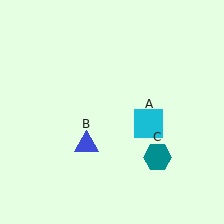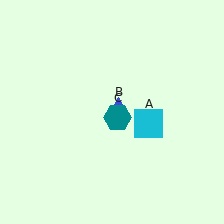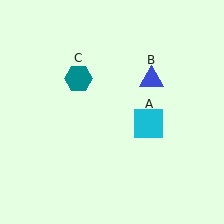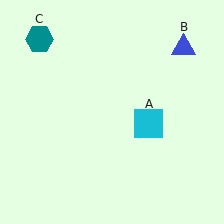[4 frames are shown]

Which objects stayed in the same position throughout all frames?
Cyan square (object A) remained stationary.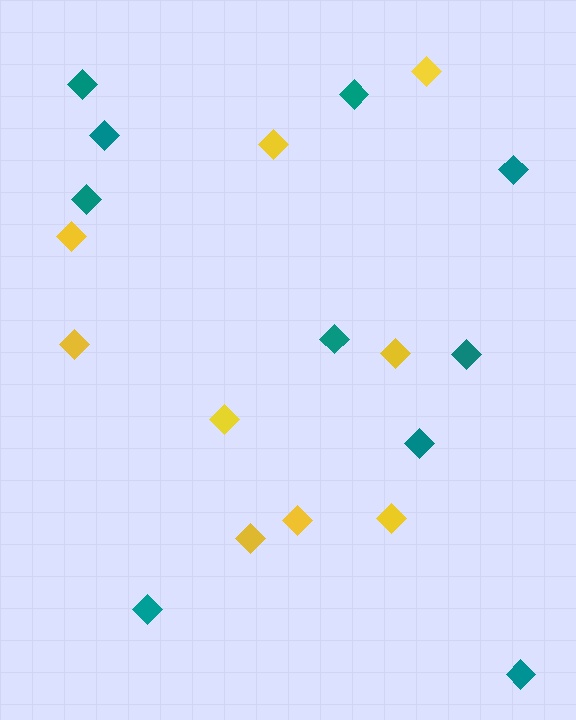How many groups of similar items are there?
There are 2 groups: one group of teal diamonds (10) and one group of yellow diamonds (9).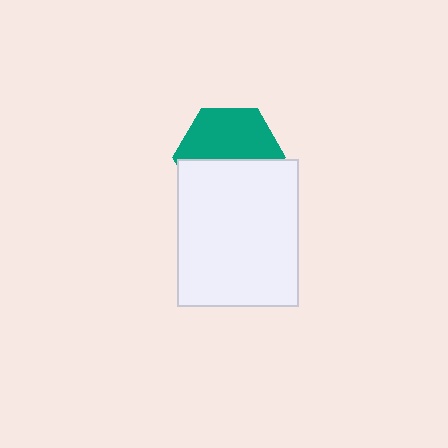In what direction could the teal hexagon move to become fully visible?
The teal hexagon could move up. That would shift it out from behind the white rectangle entirely.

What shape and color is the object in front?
The object in front is a white rectangle.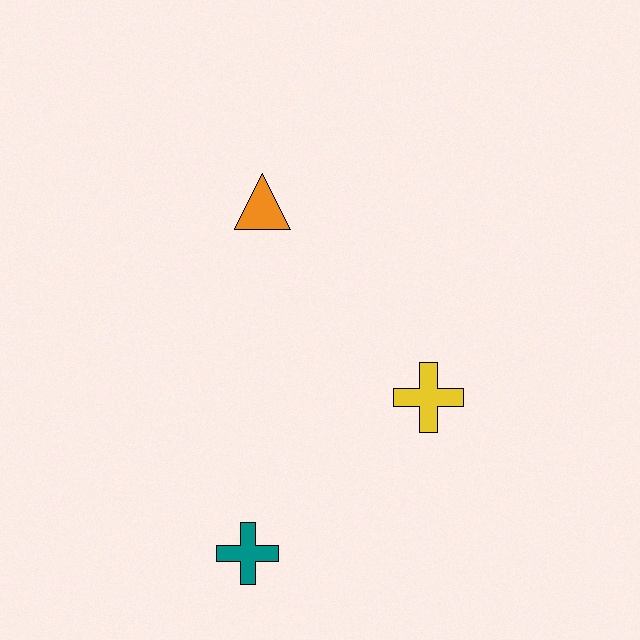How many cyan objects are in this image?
There are no cyan objects.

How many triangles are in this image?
There is 1 triangle.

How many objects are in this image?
There are 3 objects.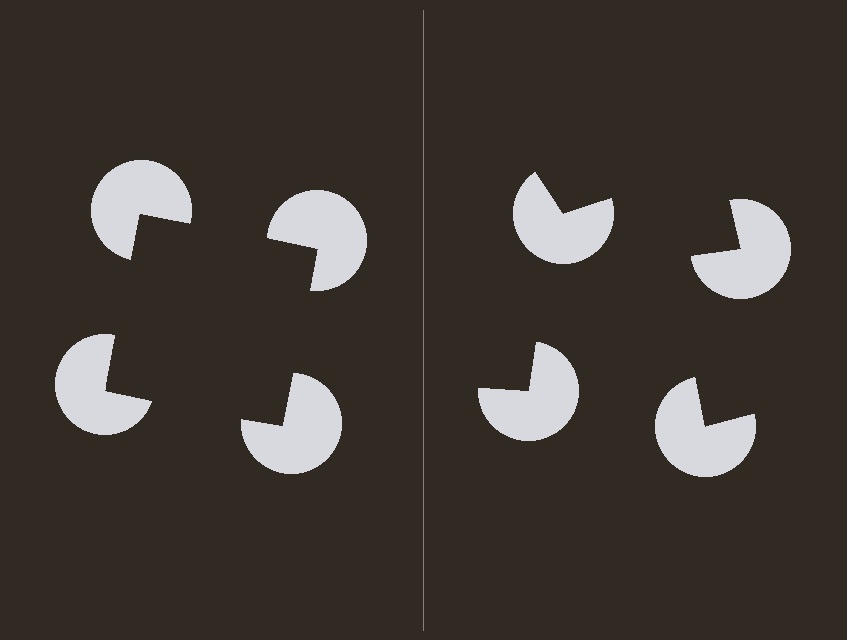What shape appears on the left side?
An illusory square.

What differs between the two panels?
The pac-man discs are positioned identically on both sides; only the wedge orientations differ. On the left they align to a square; on the right they are misaligned.